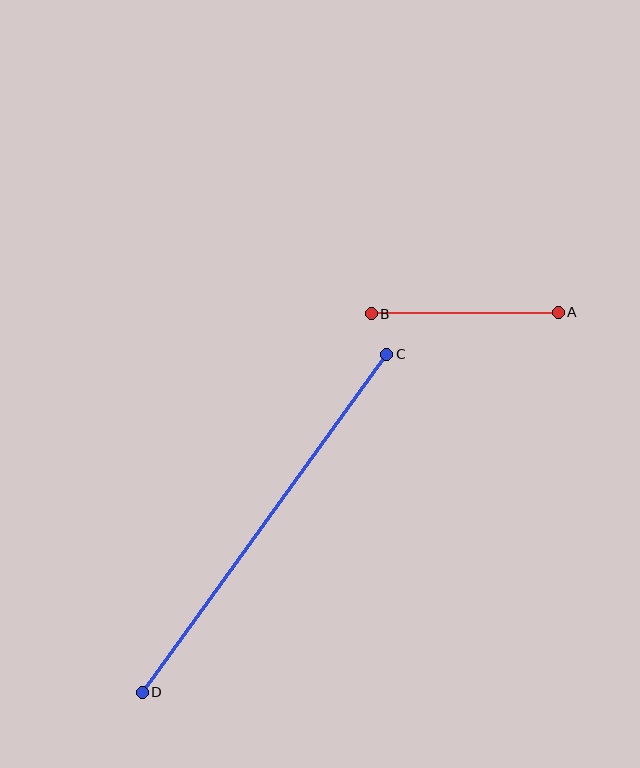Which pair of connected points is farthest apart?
Points C and D are farthest apart.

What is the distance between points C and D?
The distance is approximately 417 pixels.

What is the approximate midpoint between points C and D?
The midpoint is at approximately (265, 523) pixels.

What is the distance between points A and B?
The distance is approximately 187 pixels.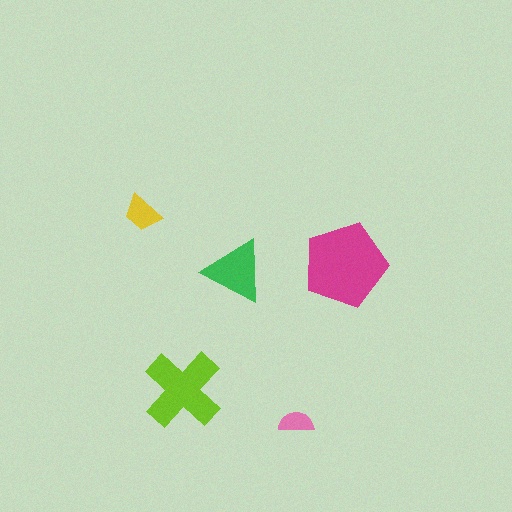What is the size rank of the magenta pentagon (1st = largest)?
1st.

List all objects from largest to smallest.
The magenta pentagon, the lime cross, the green triangle, the yellow trapezoid, the pink semicircle.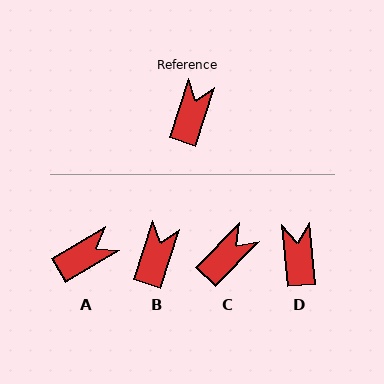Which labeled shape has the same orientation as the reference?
B.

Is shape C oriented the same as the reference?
No, it is off by about 26 degrees.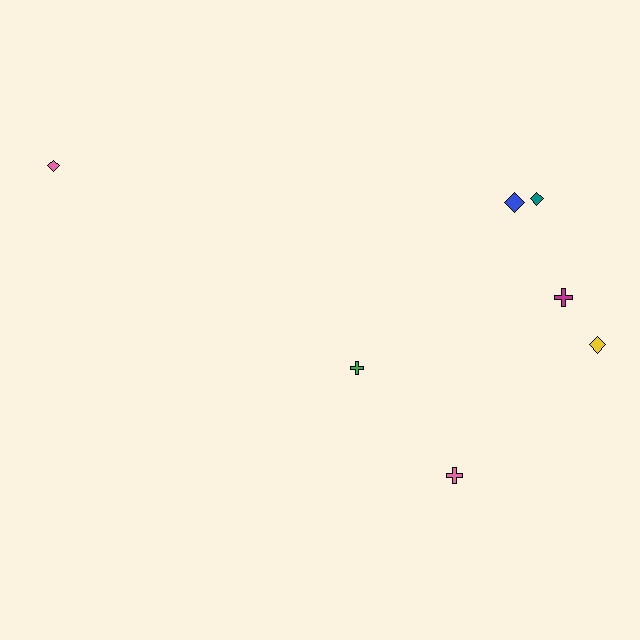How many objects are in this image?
There are 7 objects.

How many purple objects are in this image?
There are no purple objects.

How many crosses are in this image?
There are 3 crosses.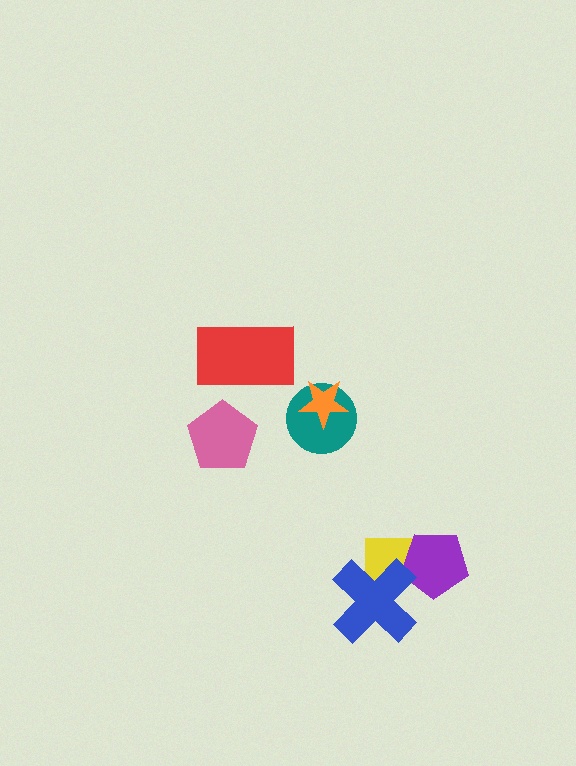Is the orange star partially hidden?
No, no other shape covers it.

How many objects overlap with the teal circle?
1 object overlaps with the teal circle.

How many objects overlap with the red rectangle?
0 objects overlap with the red rectangle.